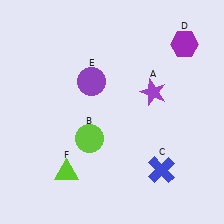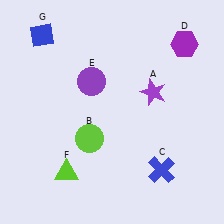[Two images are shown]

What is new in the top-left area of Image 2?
A blue diamond (G) was added in the top-left area of Image 2.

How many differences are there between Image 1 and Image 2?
There is 1 difference between the two images.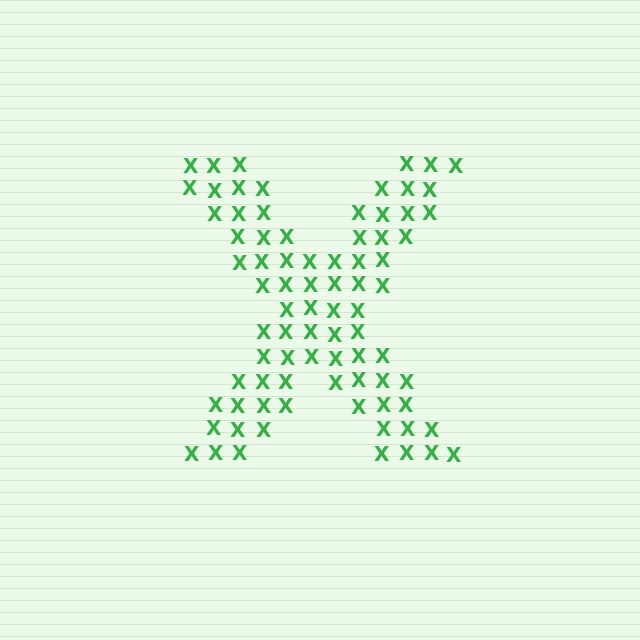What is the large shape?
The large shape is the letter X.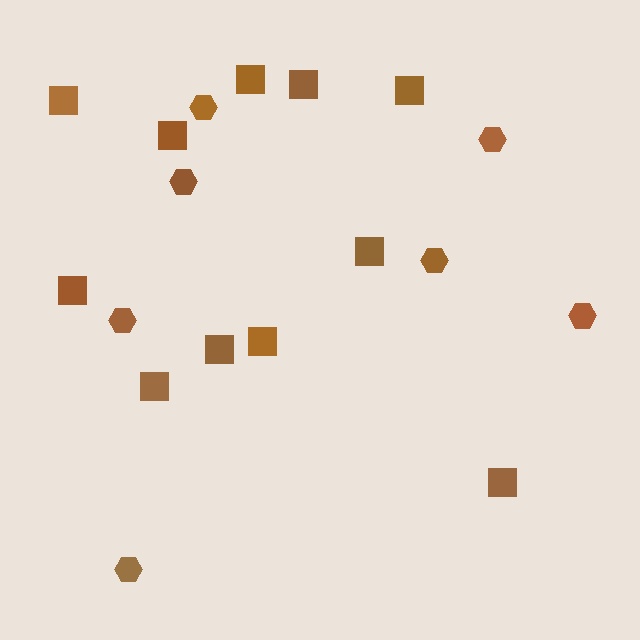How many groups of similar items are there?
There are 2 groups: one group of squares (11) and one group of hexagons (7).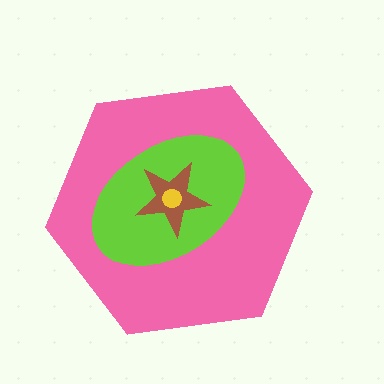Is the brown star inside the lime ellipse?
Yes.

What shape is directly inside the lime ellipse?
The brown star.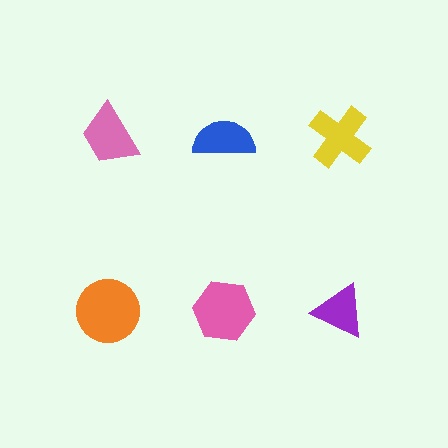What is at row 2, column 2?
A pink hexagon.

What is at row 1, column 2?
A blue semicircle.